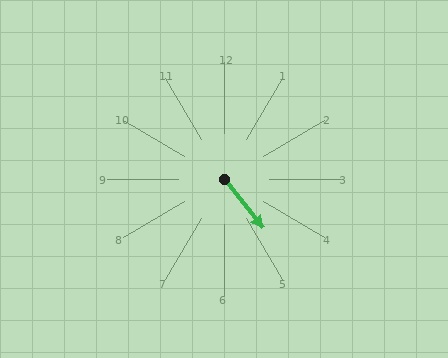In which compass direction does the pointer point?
Southeast.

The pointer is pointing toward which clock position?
Roughly 5 o'clock.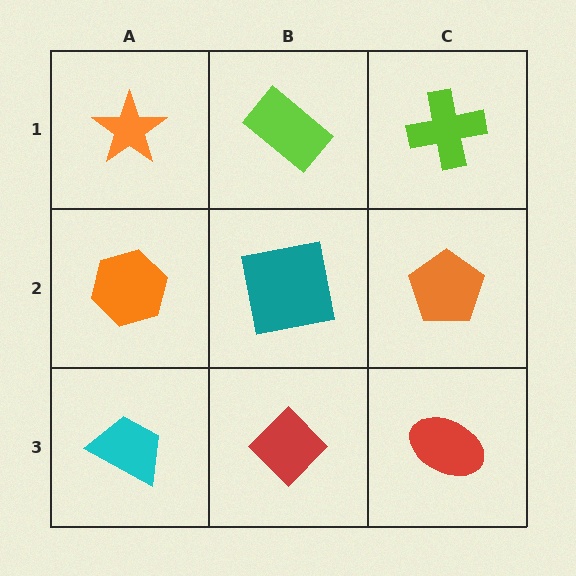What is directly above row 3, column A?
An orange hexagon.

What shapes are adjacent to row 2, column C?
A lime cross (row 1, column C), a red ellipse (row 3, column C), a teal square (row 2, column B).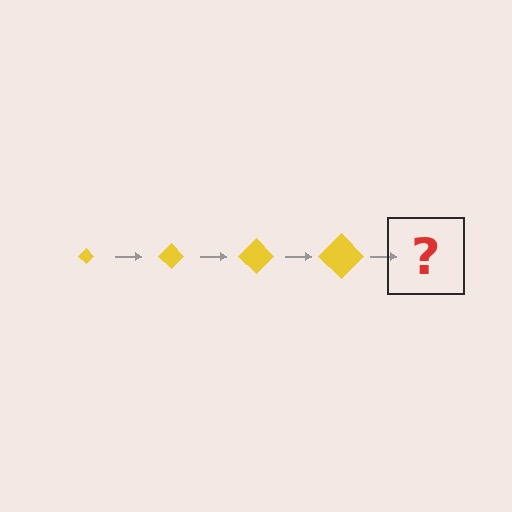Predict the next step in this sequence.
The next step is a yellow diamond, larger than the previous one.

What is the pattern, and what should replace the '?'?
The pattern is that the diamond gets progressively larger each step. The '?' should be a yellow diamond, larger than the previous one.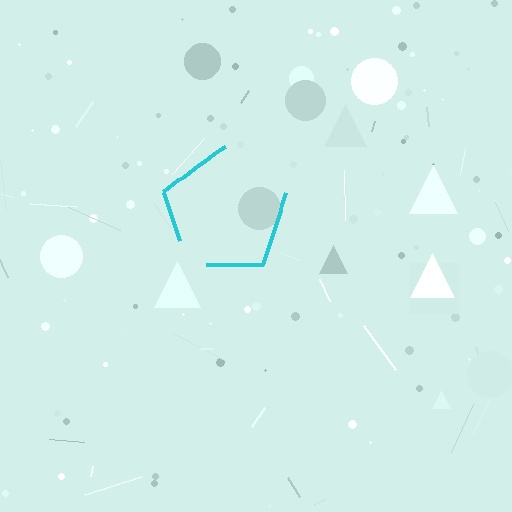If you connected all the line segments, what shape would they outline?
They would outline a pentagon.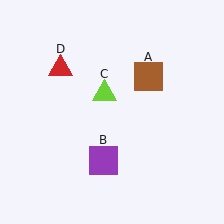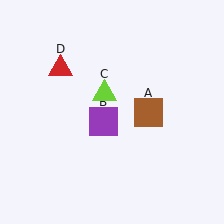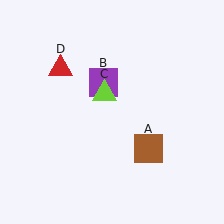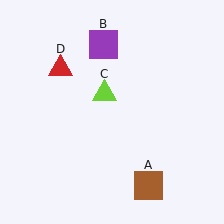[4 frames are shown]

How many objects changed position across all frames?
2 objects changed position: brown square (object A), purple square (object B).